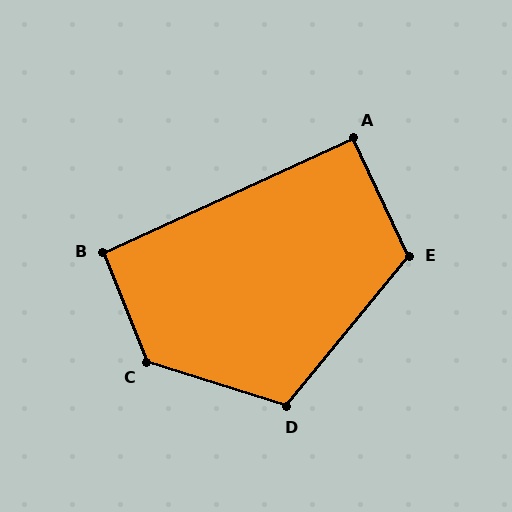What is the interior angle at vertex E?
Approximately 116 degrees (obtuse).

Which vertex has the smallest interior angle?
A, at approximately 91 degrees.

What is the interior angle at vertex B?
Approximately 93 degrees (approximately right).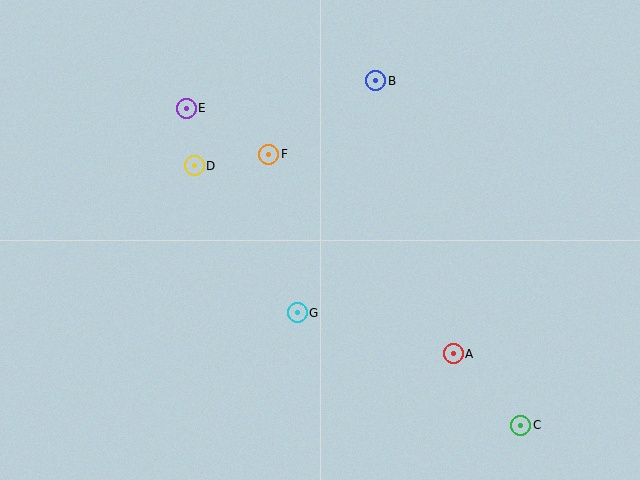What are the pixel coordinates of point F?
Point F is at (269, 154).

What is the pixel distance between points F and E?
The distance between F and E is 95 pixels.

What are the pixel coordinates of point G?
Point G is at (297, 313).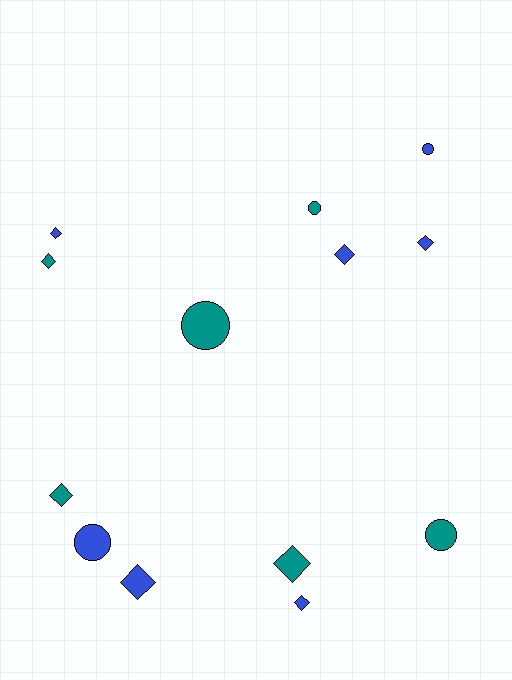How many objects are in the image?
There are 13 objects.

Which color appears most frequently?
Blue, with 7 objects.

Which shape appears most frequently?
Diamond, with 8 objects.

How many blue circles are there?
There are 2 blue circles.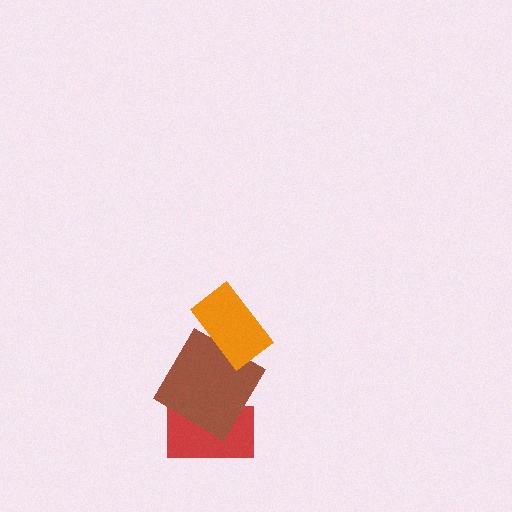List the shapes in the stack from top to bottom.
From top to bottom: the orange rectangle, the brown diamond, the red rectangle.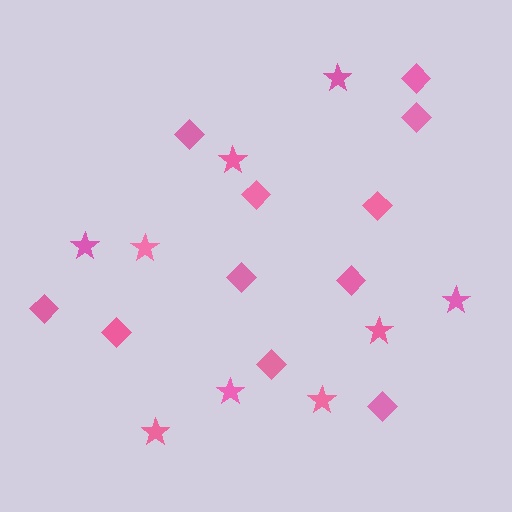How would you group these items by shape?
There are 2 groups: one group of diamonds (11) and one group of stars (9).